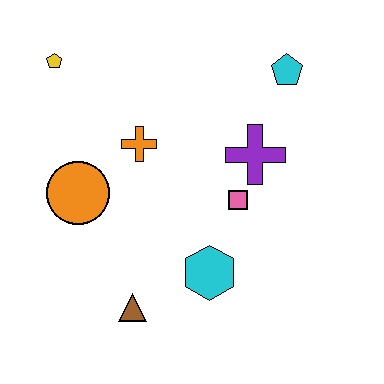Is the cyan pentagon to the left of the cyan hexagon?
No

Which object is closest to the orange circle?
The orange cross is closest to the orange circle.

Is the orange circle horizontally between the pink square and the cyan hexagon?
No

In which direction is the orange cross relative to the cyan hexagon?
The orange cross is above the cyan hexagon.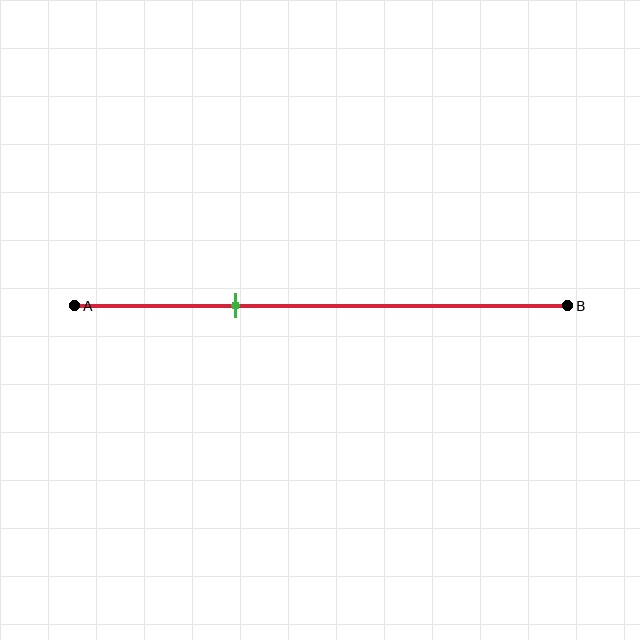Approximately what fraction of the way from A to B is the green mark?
The green mark is approximately 35% of the way from A to B.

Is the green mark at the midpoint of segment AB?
No, the mark is at about 35% from A, not at the 50% midpoint.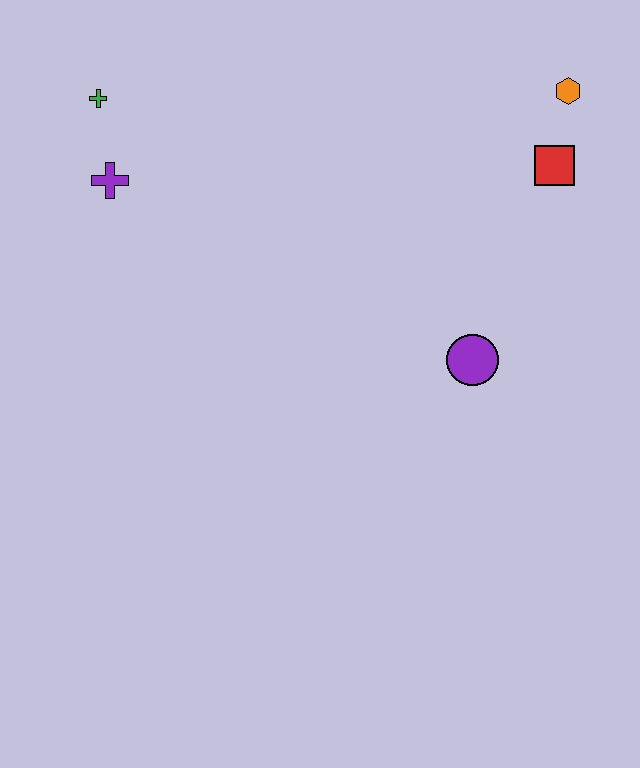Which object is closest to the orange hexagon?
The red square is closest to the orange hexagon.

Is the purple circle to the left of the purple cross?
No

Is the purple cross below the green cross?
Yes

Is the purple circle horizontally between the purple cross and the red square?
Yes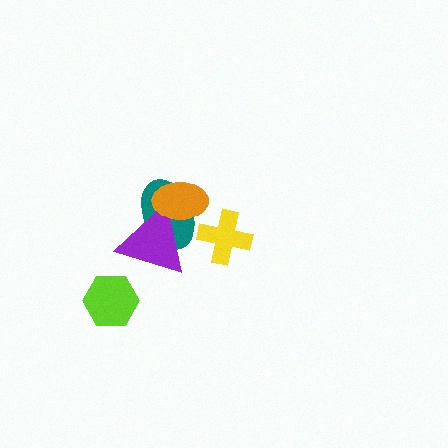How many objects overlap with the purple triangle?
2 objects overlap with the purple triangle.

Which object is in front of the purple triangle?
The orange ellipse is in front of the purple triangle.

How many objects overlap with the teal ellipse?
2 objects overlap with the teal ellipse.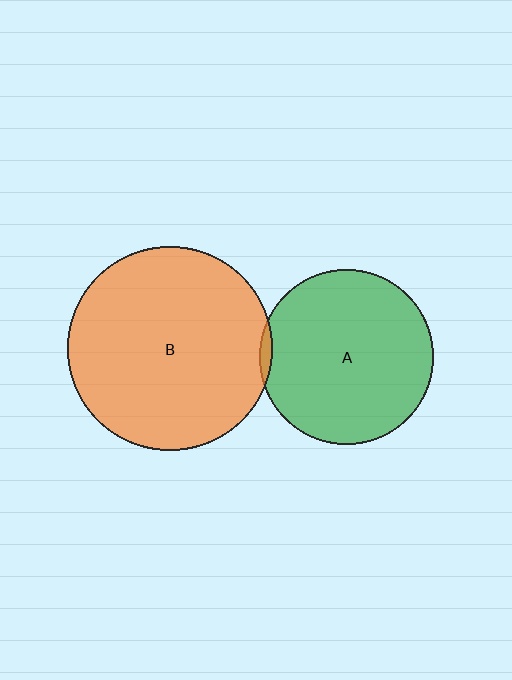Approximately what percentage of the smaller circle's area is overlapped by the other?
Approximately 5%.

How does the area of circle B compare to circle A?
Approximately 1.4 times.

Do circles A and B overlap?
Yes.